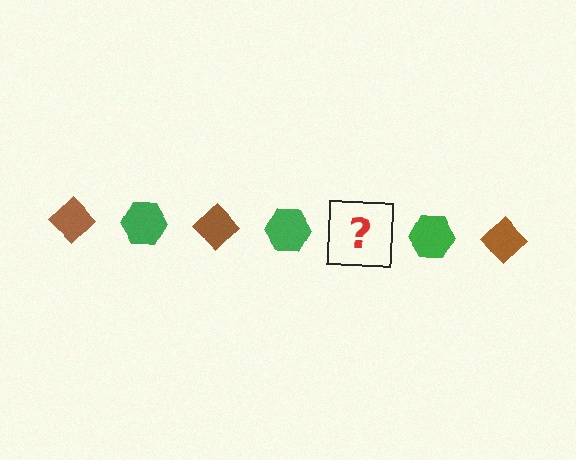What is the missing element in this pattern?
The missing element is a brown diamond.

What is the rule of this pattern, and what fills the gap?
The rule is that the pattern alternates between brown diamond and green hexagon. The gap should be filled with a brown diamond.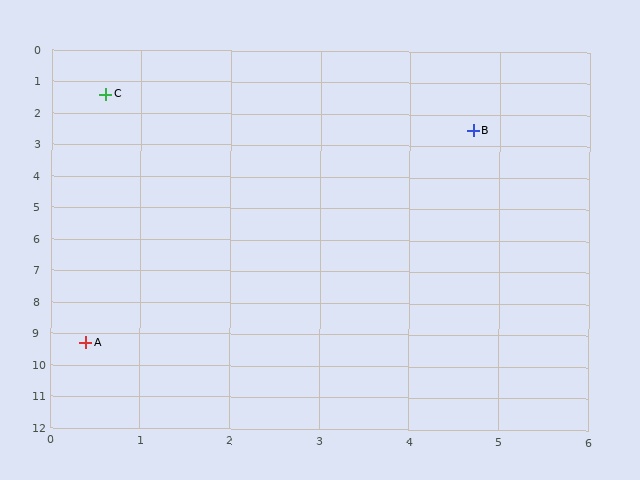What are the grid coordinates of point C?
Point C is at approximately (0.6, 1.4).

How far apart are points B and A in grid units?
Points B and A are about 8.0 grid units apart.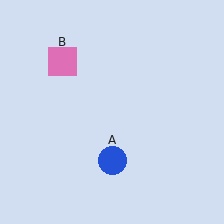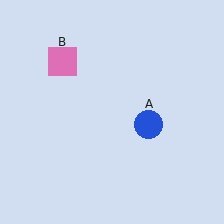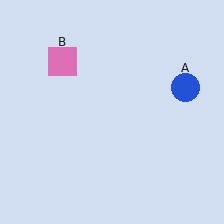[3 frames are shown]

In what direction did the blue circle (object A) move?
The blue circle (object A) moved up and to the right.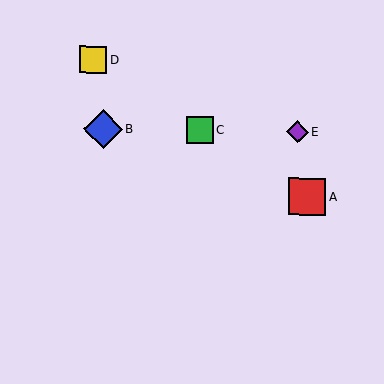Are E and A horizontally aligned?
No, E is at y≈132 and A is at y≈196.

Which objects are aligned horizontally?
Objects B, C, E are aligned horizontally.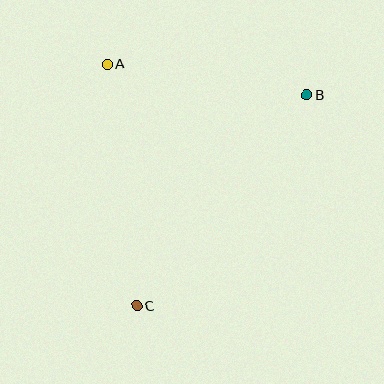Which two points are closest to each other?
Points A and B are closest to each other.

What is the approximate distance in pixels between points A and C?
The distance between A and C is approximately 244 pixels.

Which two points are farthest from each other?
Points B and C are farthest from each other.